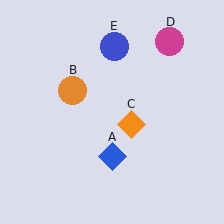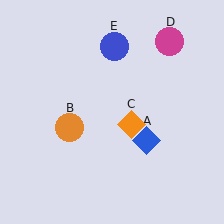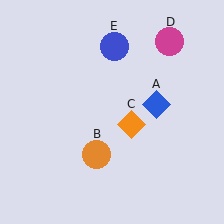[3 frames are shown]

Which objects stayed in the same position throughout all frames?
Orange diamond (object C) and magenta circle (object D) and blue circle (object E) remained stationary.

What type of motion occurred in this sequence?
The blue diamond (object A), orange circle (object B) rotated counterclockwise around the center of the scene.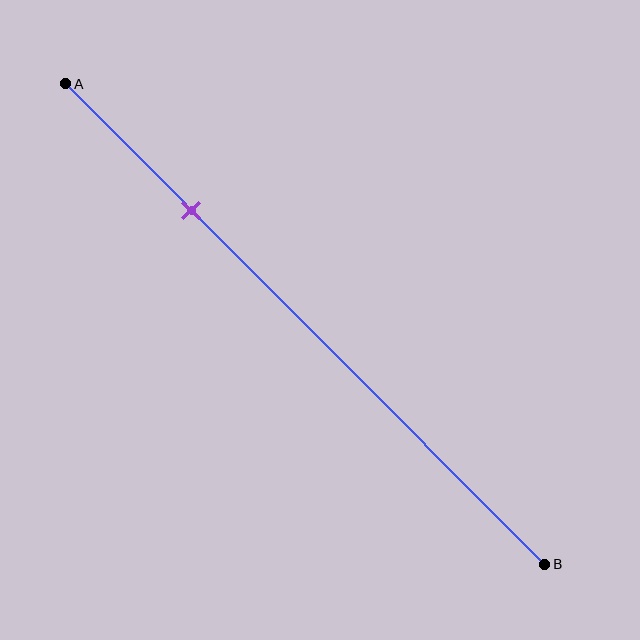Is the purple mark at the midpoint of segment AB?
No, the mark is at about 25% from A, not at the 50% midpoint.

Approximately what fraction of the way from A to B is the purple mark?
The purple mark is approximately 25% of the way from A to B.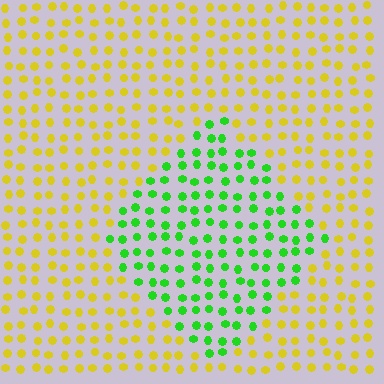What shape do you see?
I see a diamond.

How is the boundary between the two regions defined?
The boundary is defined purely by a slight shift in hue (about 64 degrees). Spacing, size, and orientation are identical on both sides.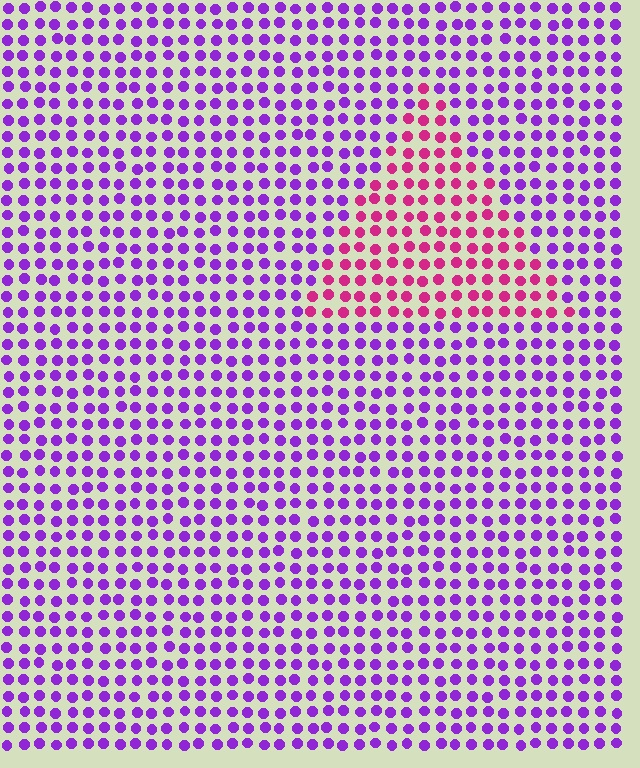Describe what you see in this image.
The image is filled with small purple elements in a uniform arrangement. A triangle-shaped region is visible where the elements are tinted to a slightly different hue, forming a subtle color boundary.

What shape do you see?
I see a triangle.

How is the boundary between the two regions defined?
The boundary is defined purely by a slight shift in hue (about 50 degrees). Spacing, size, and orientation are identical on both sides.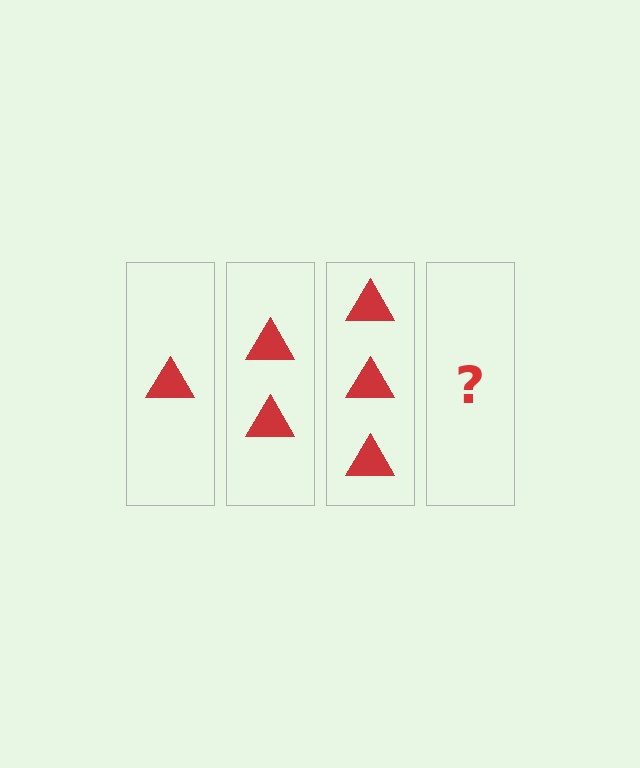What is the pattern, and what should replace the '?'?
The pattern is that each step adds one more triangle. The '?' should be 4 triangles.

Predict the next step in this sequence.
The next step is 4 triangles.